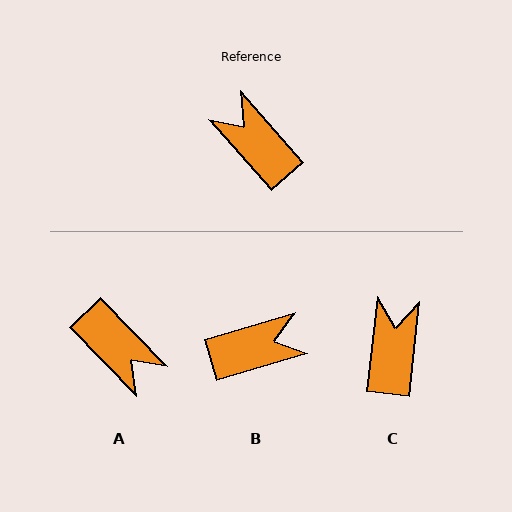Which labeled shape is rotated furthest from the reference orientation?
A, about 178 degrees away.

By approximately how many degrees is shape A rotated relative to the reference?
Approximately 178 degrees clockwise.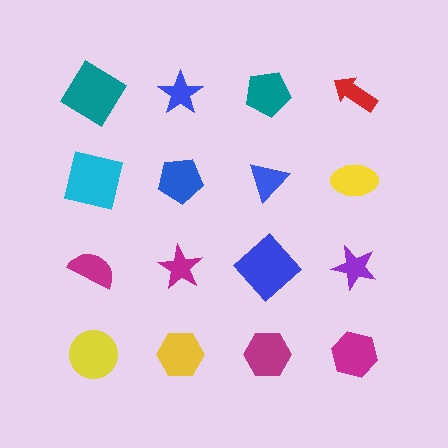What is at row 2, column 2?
A blue pentagon.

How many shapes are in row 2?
4 shapes.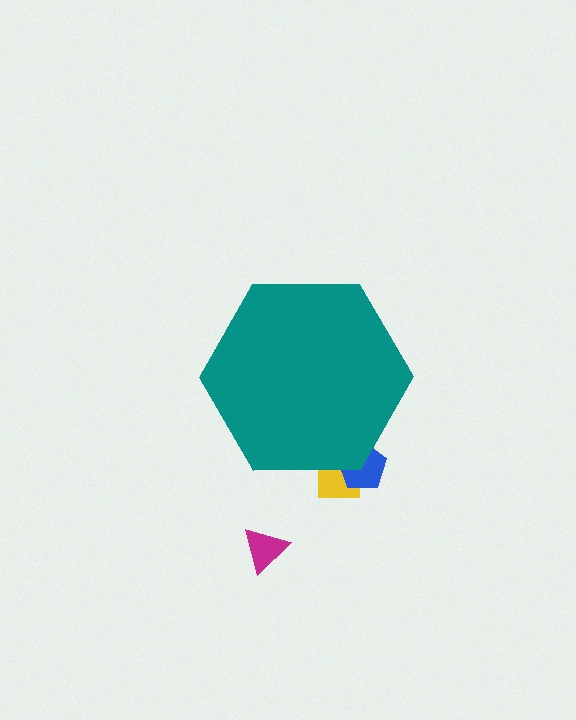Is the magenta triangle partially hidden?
No, the magenta triangle is fully visible.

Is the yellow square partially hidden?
Yes, the yellow square is partially hidden behind the teal hexagon.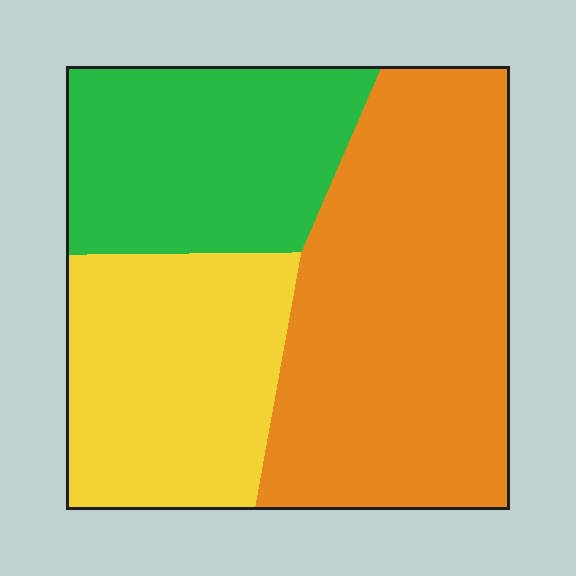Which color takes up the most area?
Orange, at roughly 45%.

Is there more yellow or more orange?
Orange.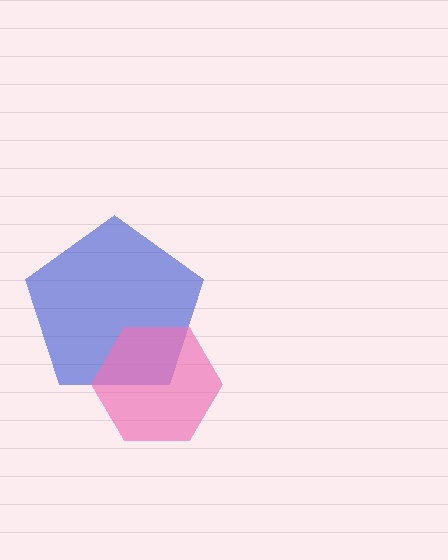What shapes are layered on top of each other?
The layered shapes are: a blue pentagon, a pink hexagon.